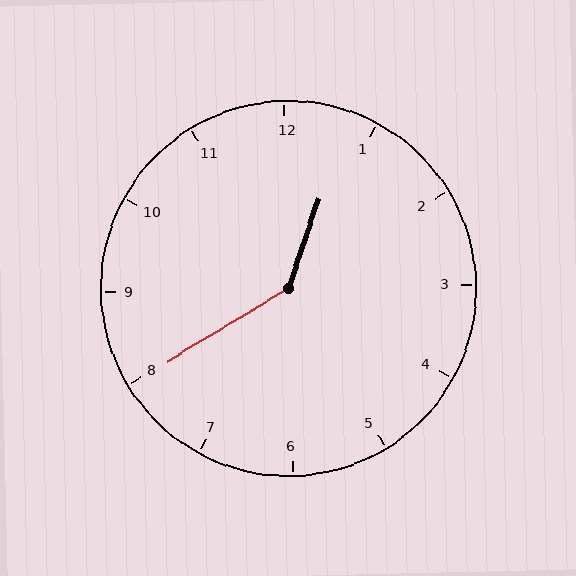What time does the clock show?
12:40.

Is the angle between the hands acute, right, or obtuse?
It is obtuse.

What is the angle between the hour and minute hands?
Approximately 140 degrees.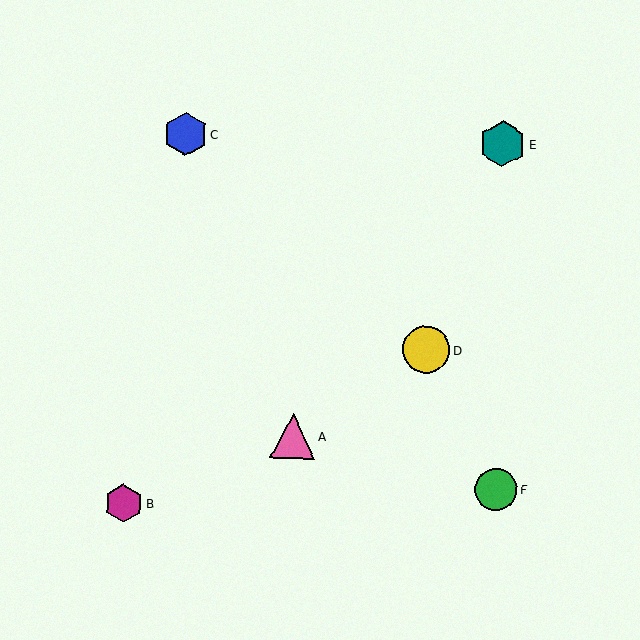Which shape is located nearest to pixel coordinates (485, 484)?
The green circle (labeled F) at (496, 489) is nearest to that location.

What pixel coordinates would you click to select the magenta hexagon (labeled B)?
Click at (124, 503) to select the magenta hexagon B.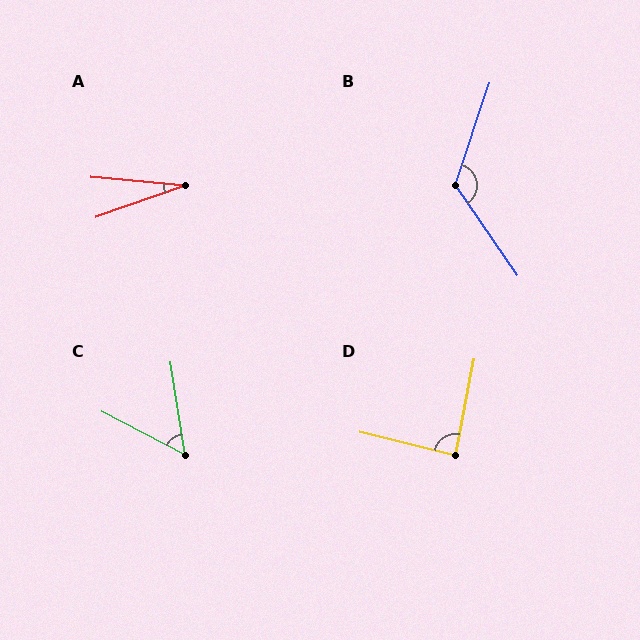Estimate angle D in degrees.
Approximately 87 degrees.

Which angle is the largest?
B, at approximately 127 degrees.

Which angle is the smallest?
A, at approximately 25 degrees.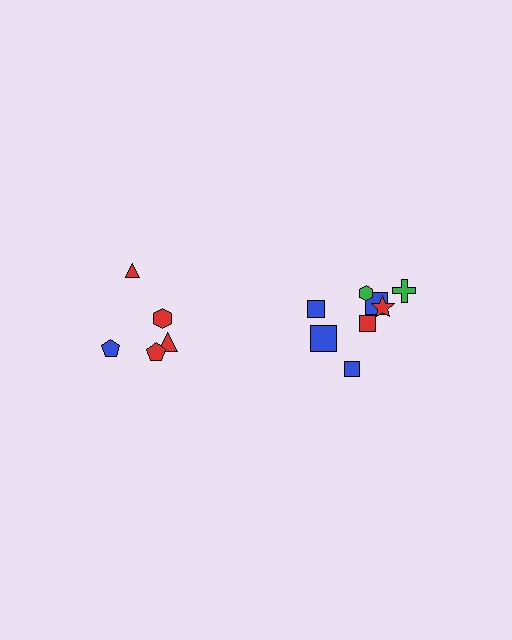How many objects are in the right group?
There are 8 objects.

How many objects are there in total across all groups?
There are 13 objects.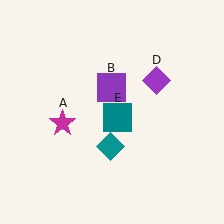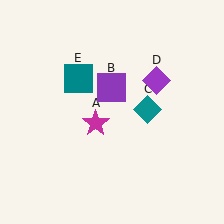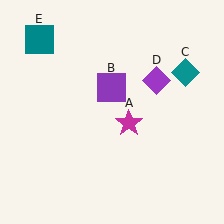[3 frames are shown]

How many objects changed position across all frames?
3 objects changed position: magenta star (object A), teal diamond (object C), teal square (object E).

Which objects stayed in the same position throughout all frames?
Purple square (object B) and purple diamond (object D) remained stationary.